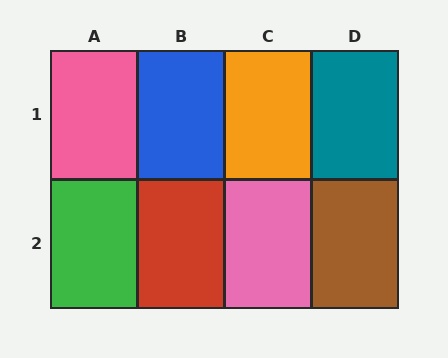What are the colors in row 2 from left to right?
Green, red, pink, brown.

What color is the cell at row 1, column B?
Blue.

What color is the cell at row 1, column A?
Pink.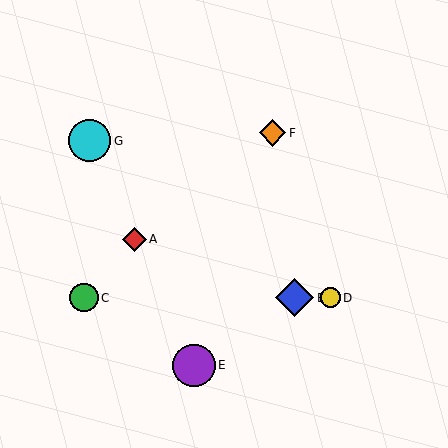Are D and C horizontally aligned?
Yes, both are at y≈298.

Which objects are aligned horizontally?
Objects B, C, D are aligned horizontally.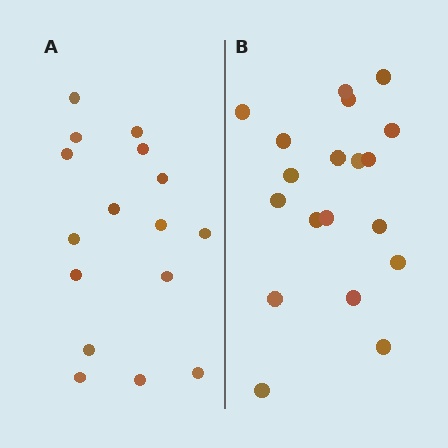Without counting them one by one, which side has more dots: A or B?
Region B (the right region) has more dots.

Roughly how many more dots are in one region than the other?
Region B has just a few more — roughly 2 or 3 more dots than region A.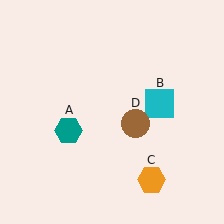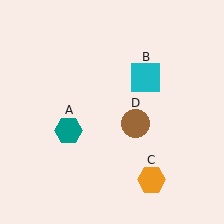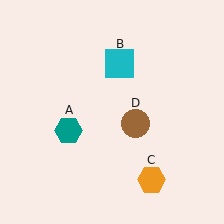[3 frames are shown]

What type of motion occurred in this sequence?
The cyan square (object B) rotated counterclockwise around the center of the scene.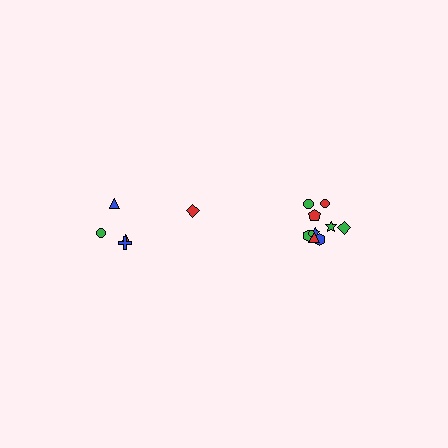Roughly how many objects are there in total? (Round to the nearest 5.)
Roughly 15 objects in total.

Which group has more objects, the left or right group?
The right group.